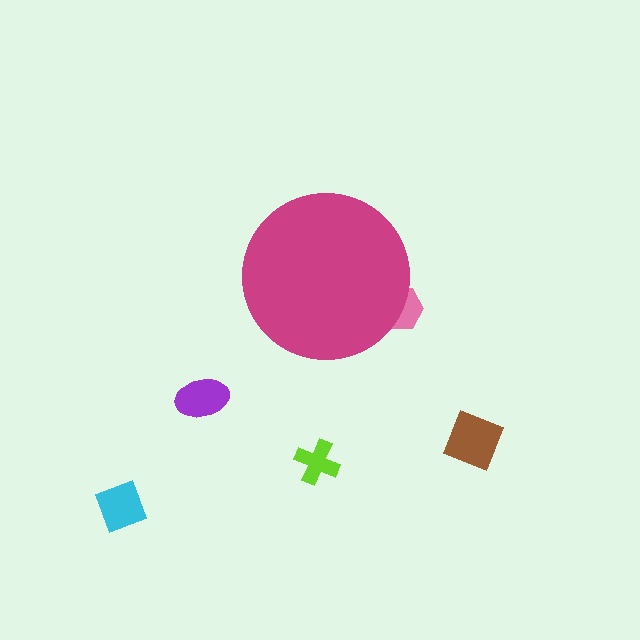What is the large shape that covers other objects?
A magenta circle.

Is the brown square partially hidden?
No, the brown square is fully visible.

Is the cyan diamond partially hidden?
No, the cyan diamond is fully visible.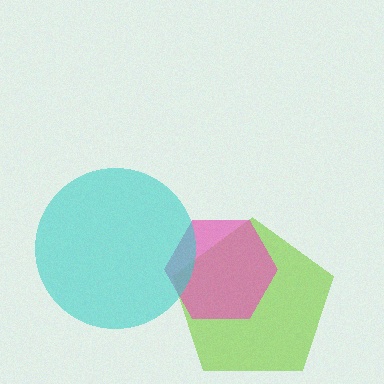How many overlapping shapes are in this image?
There are 3 overlapping shapes in the image.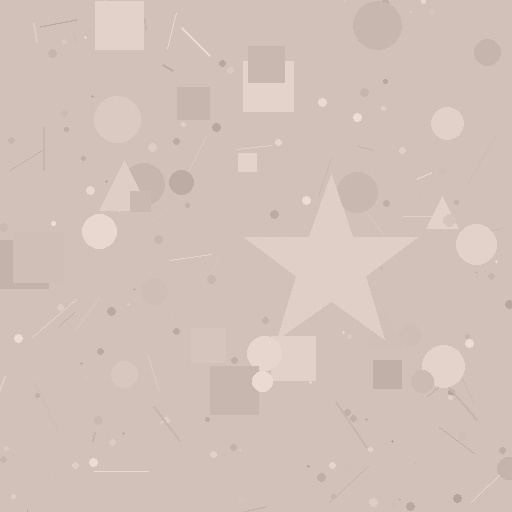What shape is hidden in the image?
A star is hidden in the image.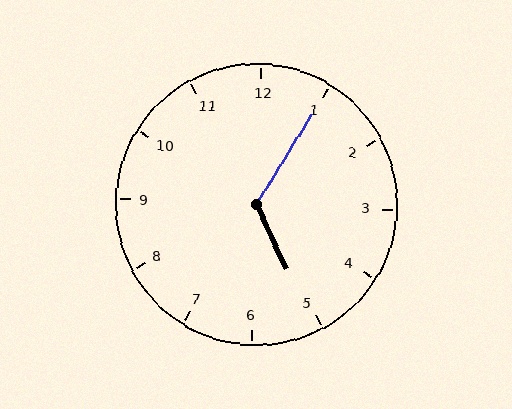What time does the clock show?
5:05.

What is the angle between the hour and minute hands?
Approximately 122 degrees.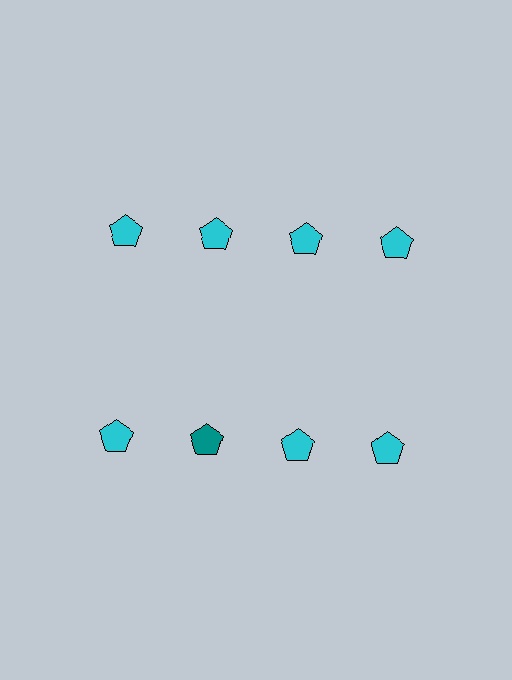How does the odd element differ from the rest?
It has a different color: teal instead of cyan.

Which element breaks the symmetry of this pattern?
The teal pentagon in the second row, second from left column breaks the symmetry. All other shapes are cyan pentagons.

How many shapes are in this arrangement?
There are 8 shapes arranged in a grid pattern.